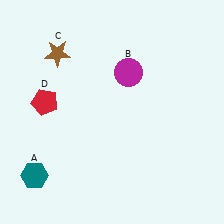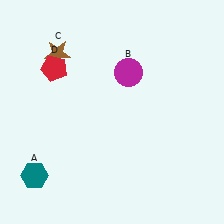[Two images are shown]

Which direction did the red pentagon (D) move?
The red pentagon (D) moved up.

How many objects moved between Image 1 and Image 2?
1 object moved between the two images.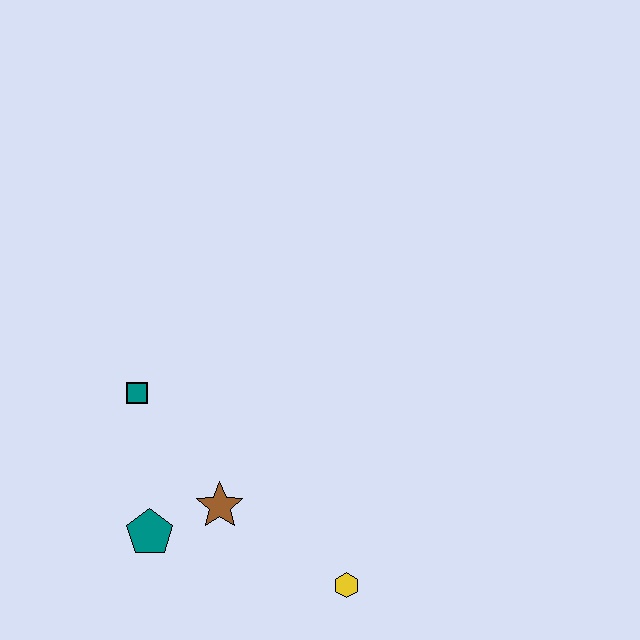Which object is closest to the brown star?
The teal pentagon is closest to the brown star.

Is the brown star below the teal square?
Yes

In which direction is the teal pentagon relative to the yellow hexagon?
The teal pentagon is to the left of the yellow hexagon.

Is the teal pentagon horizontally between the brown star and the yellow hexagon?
No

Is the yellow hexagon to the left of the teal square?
No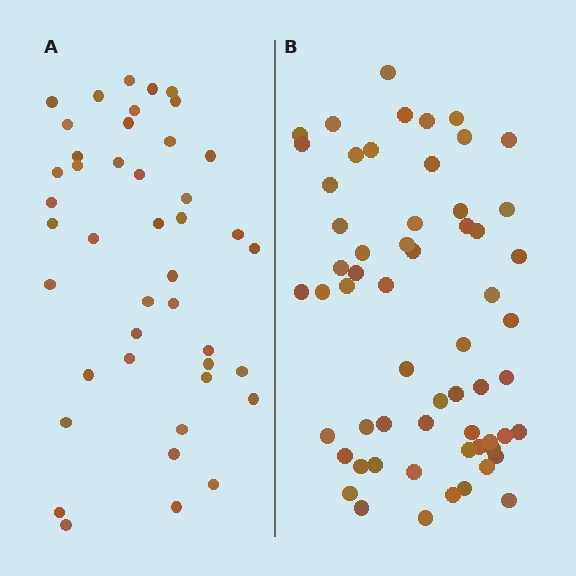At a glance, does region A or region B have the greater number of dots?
Region B (the right region) has more dots.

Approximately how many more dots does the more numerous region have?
Region B has approximately 15 more dots than region A.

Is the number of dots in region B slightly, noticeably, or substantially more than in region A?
Region B has noticeably more, but not dramatically so. The ratio is roughly 1.4 to 1.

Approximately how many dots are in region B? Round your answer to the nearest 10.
About 60 dots.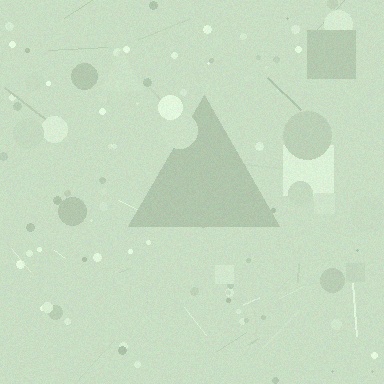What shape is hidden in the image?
A triangle is hidden in the image.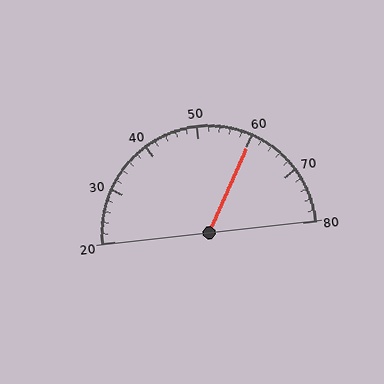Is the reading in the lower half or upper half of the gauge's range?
The reading is in the upper half of the range (20 to 80).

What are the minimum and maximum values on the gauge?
The gauge ranges from 20 to 80.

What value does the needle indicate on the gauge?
The needle indicates approximately 60.